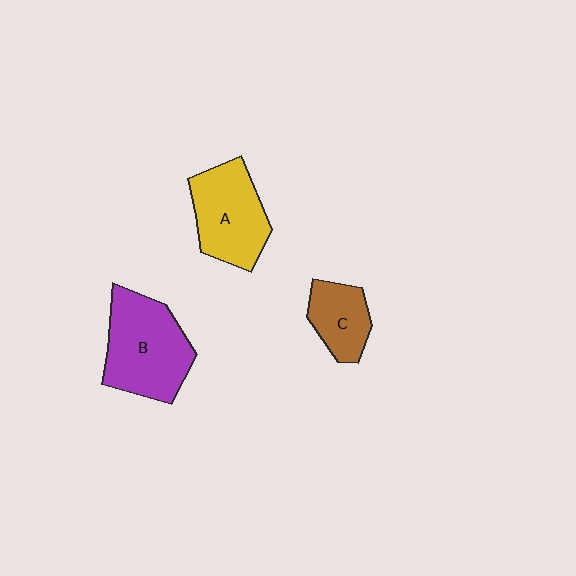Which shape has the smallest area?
Shape C (brown).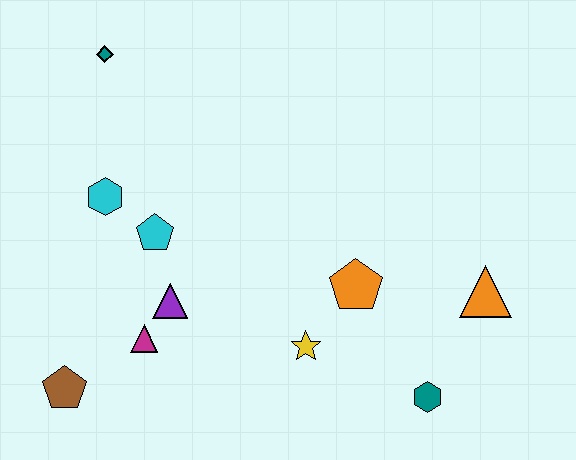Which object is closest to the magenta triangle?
The purple triangle is closest to the magenta triangle.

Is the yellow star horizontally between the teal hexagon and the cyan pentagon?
Yes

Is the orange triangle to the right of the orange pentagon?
Yes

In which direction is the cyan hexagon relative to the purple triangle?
The cyan hexagon is above the purple triangle.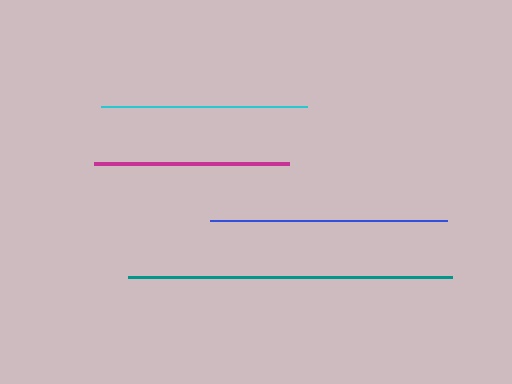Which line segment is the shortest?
The magenta line is the shortest at approximately 195 pixels.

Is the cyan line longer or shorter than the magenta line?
The cyan line is longer than the magenta line.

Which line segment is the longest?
The teal line is the longest at approximately 324 pixels.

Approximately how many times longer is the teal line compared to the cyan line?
The teal line is approximately 1.6 times the length of the cyan line.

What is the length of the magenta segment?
The magenta segment is approximately 195 pixels long.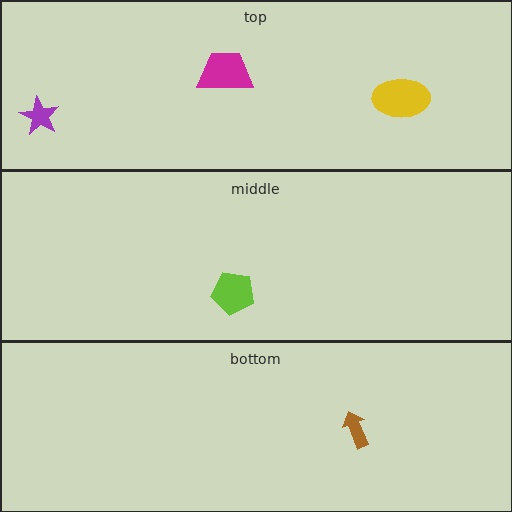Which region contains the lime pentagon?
The middle region.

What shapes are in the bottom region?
The brown arrow.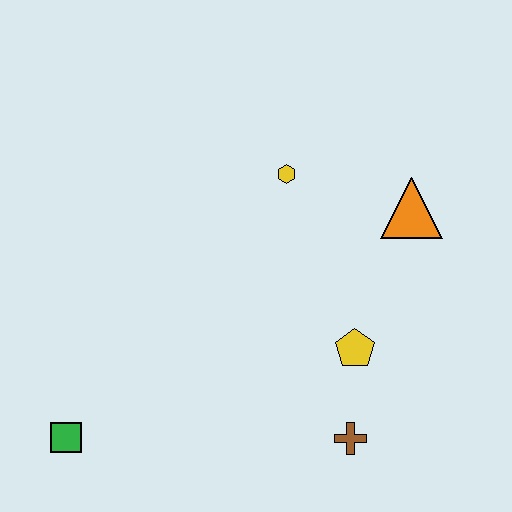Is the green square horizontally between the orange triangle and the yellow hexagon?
No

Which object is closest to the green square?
The brown cross is closest to the green square.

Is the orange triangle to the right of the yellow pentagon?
Yes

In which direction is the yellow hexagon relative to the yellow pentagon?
The yellow hexagon is above the yellow pentagon.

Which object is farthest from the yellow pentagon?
The green square is farthest from the yellow pentagon.